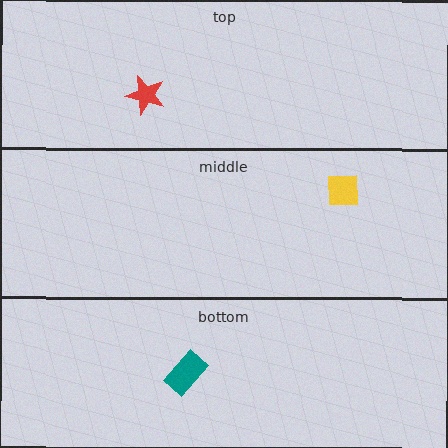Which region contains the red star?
The top region.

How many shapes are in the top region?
1.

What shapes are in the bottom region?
The teal rectangle.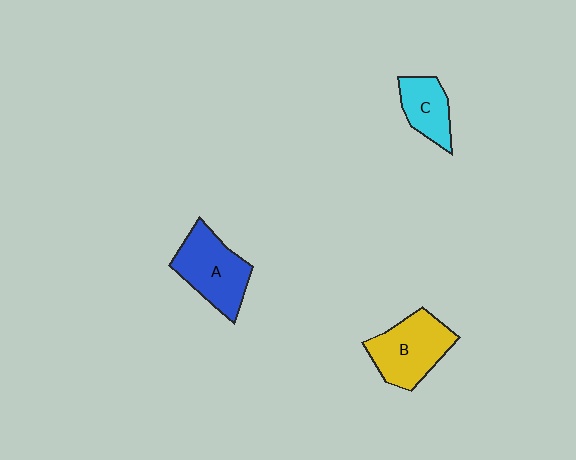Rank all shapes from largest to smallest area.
From largest to smallest: A (blue), B (yellow), C (cyan).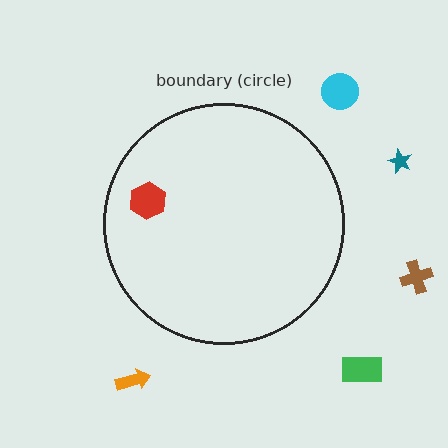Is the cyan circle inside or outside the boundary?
Outside.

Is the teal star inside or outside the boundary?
Outside.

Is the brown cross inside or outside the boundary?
Outside.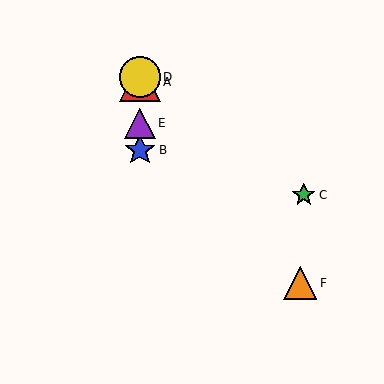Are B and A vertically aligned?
Yes, both are at x≈140.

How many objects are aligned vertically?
4 objects (A, B, D, E) are aligned vertically.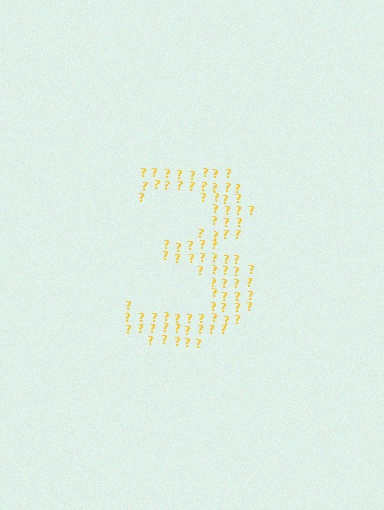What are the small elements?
The small elements are question marks.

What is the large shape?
The large shape is the digit 3.